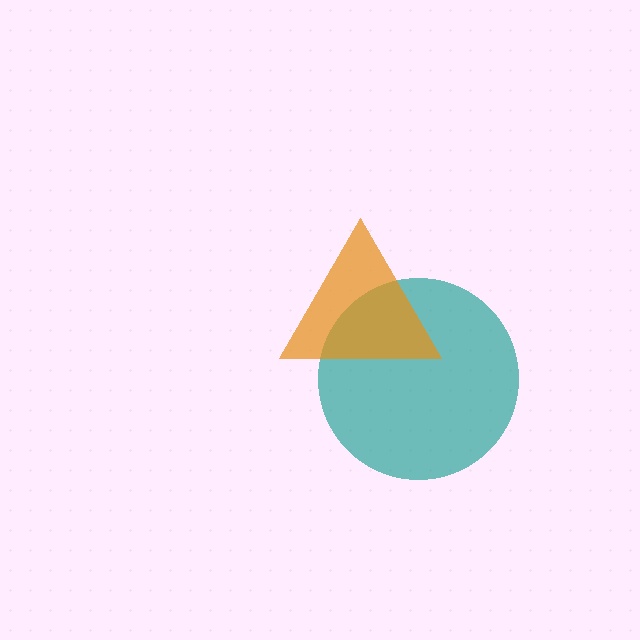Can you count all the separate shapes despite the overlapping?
Yes, there are 2 separate shapes.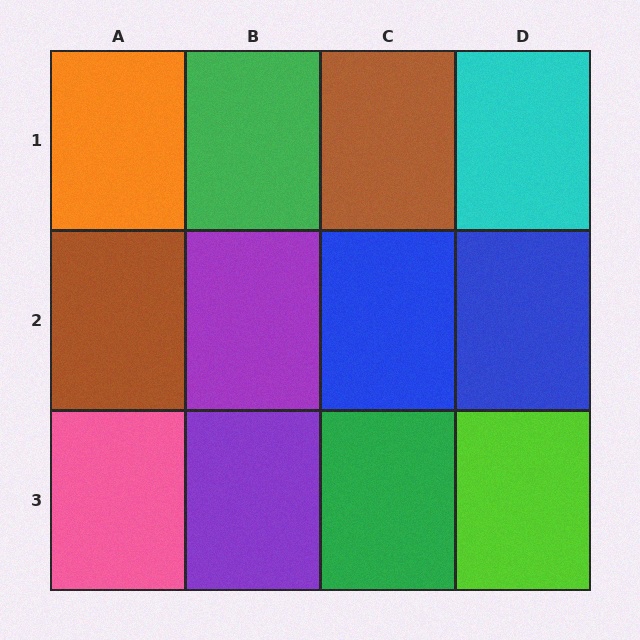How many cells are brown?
2 cells are brown.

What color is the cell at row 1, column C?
Brown.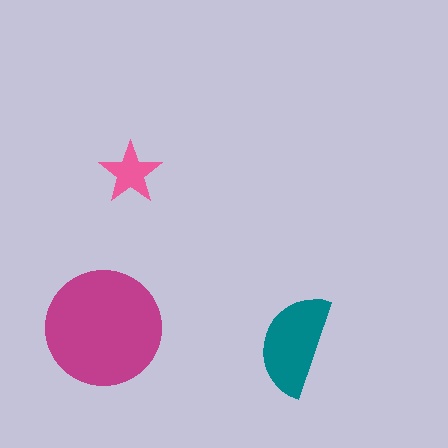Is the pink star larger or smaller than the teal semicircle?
Smaller.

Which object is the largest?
The magenta circle.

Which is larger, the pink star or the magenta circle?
The magenta circle.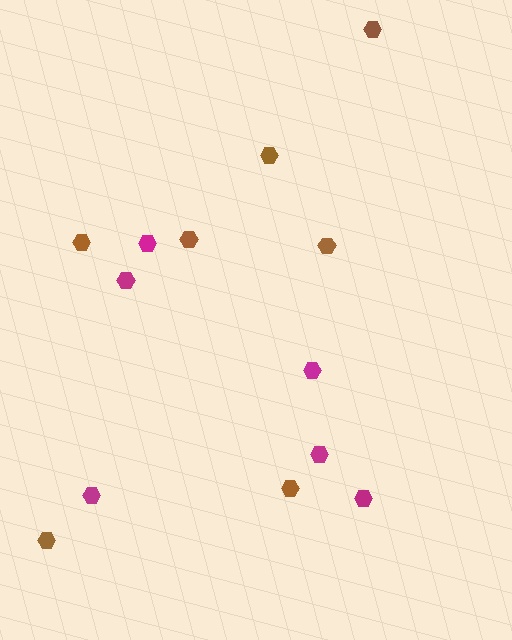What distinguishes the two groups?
There are 2 groups: one group of magenta hexagons (6) and one group of brown hexagons (7).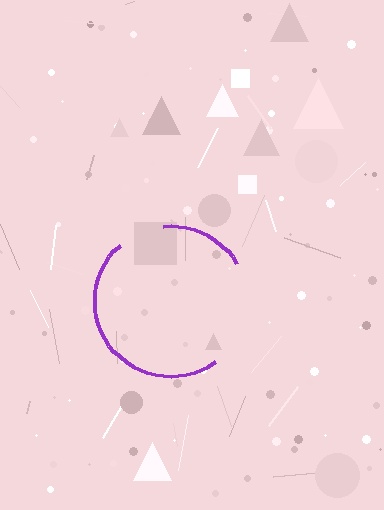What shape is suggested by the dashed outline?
The dashed outline suggests a circle.